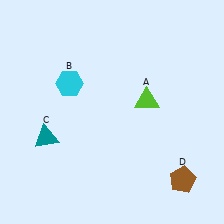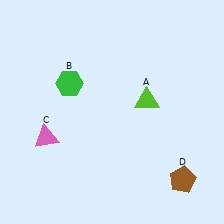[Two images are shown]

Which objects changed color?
B changed from cyan to green. C changed from teal to pink.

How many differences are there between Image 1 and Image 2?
There are 2 differences between the two images.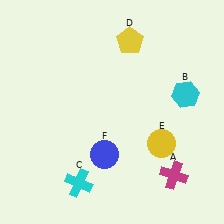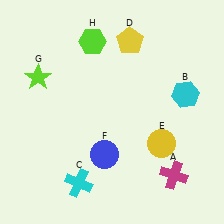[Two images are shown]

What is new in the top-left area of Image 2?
A lime hexagon (H) was added in the top-left area of Image 2.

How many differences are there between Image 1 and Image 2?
There are 2 differences between the two images.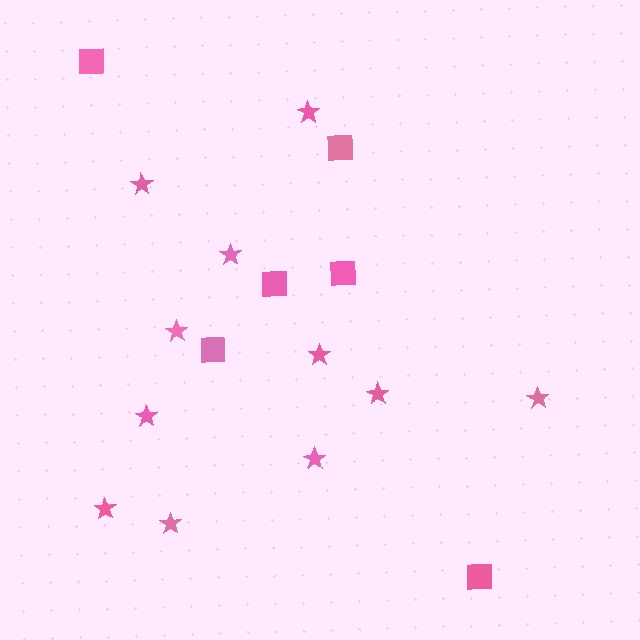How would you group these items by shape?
There are 2 groups: one group of stars (11) and one group of squares (6).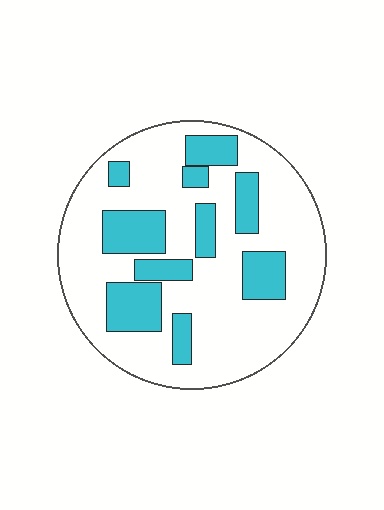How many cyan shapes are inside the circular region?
10.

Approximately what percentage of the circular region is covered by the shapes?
Approximately 25%.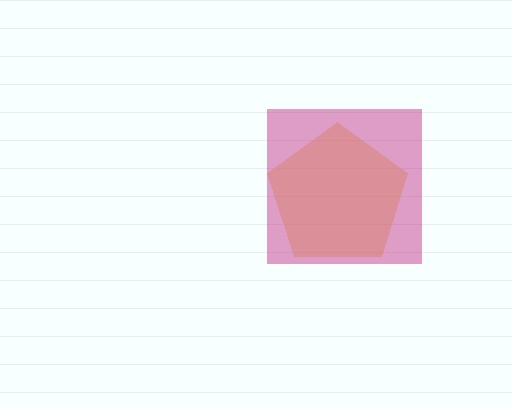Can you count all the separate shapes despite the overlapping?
Yes, there are 2 separate shapes.